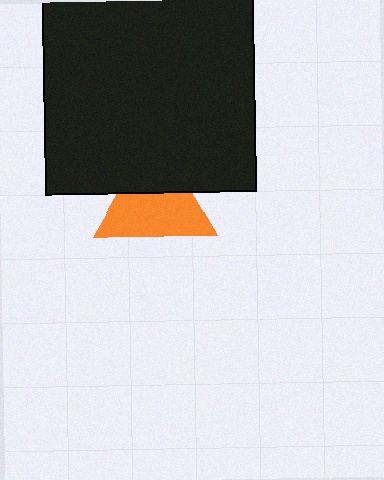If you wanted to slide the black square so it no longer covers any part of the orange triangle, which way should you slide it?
Slide it up — that is the most direct way to separate the two shapes.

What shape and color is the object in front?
The object in front is a black square.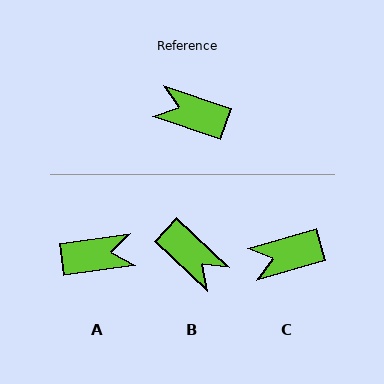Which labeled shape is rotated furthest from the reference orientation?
B, about 156 degrees away.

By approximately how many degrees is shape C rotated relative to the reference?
Approximately 35 degrees counter-clockwise.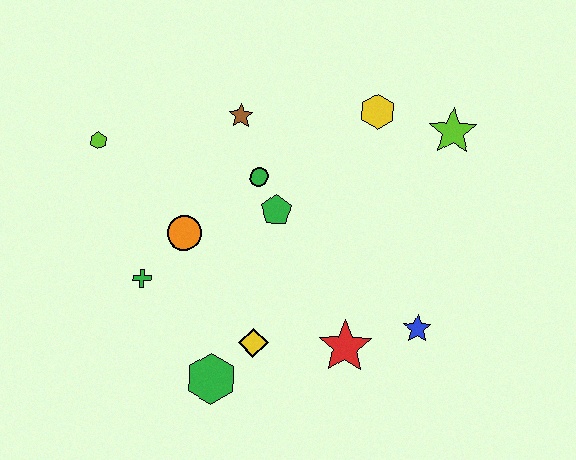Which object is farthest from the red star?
The lime hexagon is farthest from the red star.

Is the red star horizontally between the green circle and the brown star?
No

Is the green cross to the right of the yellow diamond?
No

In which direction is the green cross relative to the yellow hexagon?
The green cross is to the left of the yellow hexagon.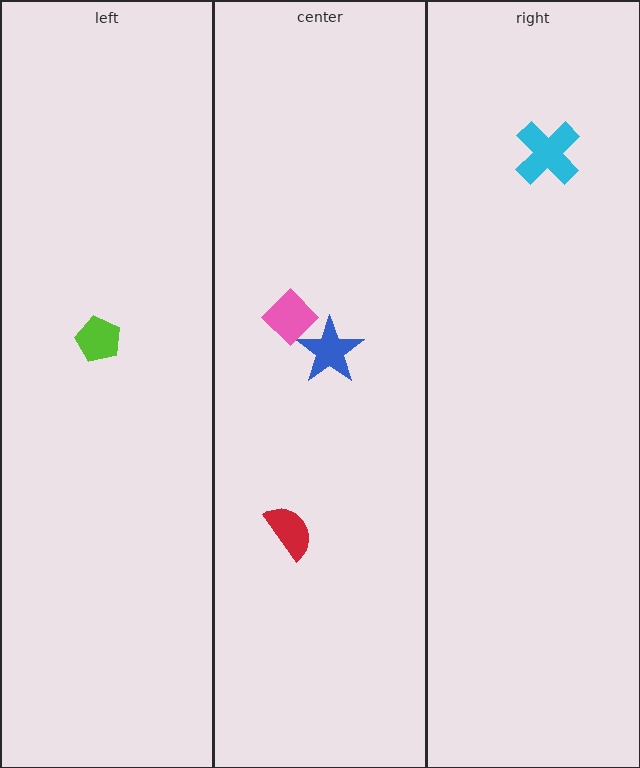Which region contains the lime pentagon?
The left region.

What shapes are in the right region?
The cyan cross.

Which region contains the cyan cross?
The right region.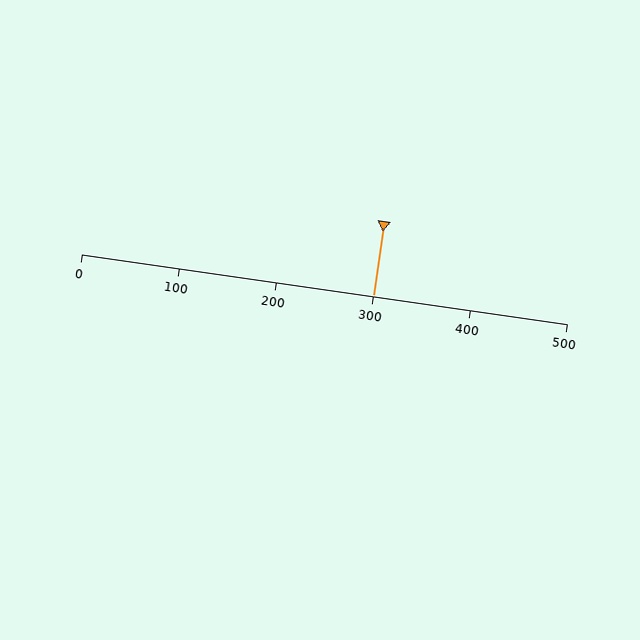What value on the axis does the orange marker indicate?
The marker indicates approximately 300.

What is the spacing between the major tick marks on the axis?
The major ticks are spaced 100 apart.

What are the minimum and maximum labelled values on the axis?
The axis runs from 0 to 500.